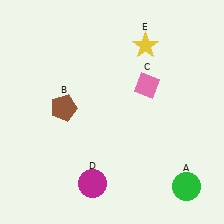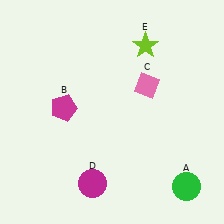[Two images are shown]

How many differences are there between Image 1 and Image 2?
There are 2 differences between the two images.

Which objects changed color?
B changed from brown to magenta. E changed from yellow to lime.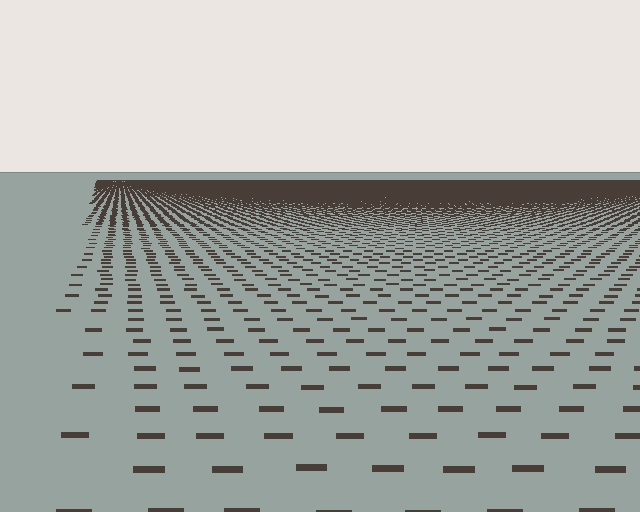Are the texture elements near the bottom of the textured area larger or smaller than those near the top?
Larger. Near the bottom, elements are closer to the viewer and appear at a bigger on-screen size.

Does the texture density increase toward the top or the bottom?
Density increases toward the top.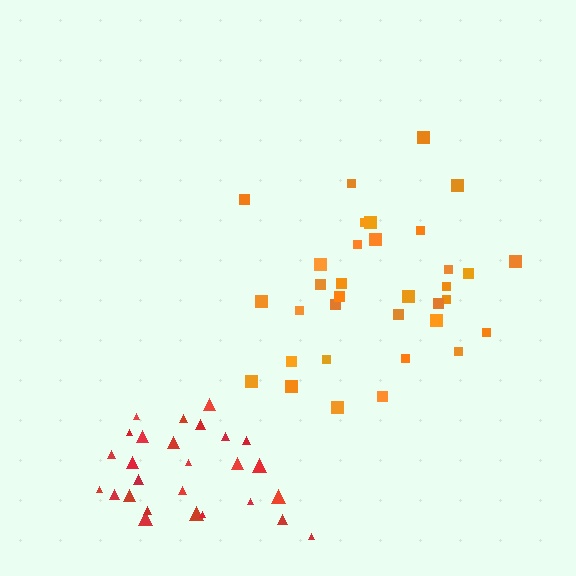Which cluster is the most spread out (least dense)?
Orange.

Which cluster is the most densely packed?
Red.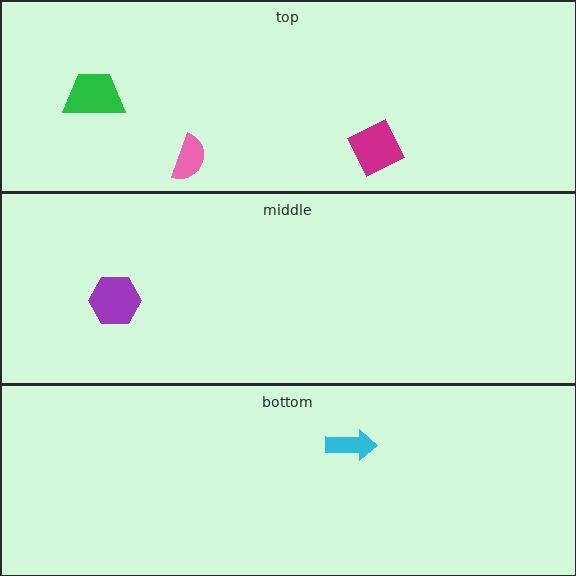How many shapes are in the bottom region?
1.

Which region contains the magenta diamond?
The top region.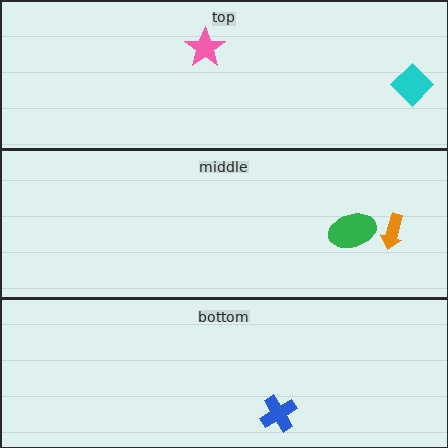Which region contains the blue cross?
The bottom region.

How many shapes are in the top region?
2.